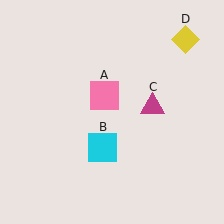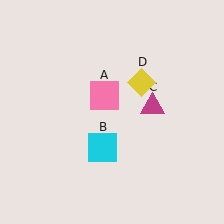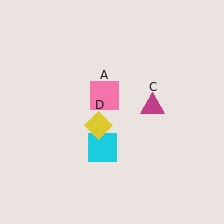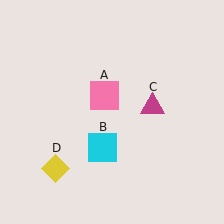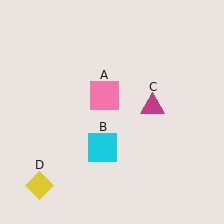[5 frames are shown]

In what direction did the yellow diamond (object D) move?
The yellow diamond (object D) moved down and to the left.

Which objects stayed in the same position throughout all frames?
Pink square (object A) and cyan square (object B) and magenta triangle (object C) remained stationary.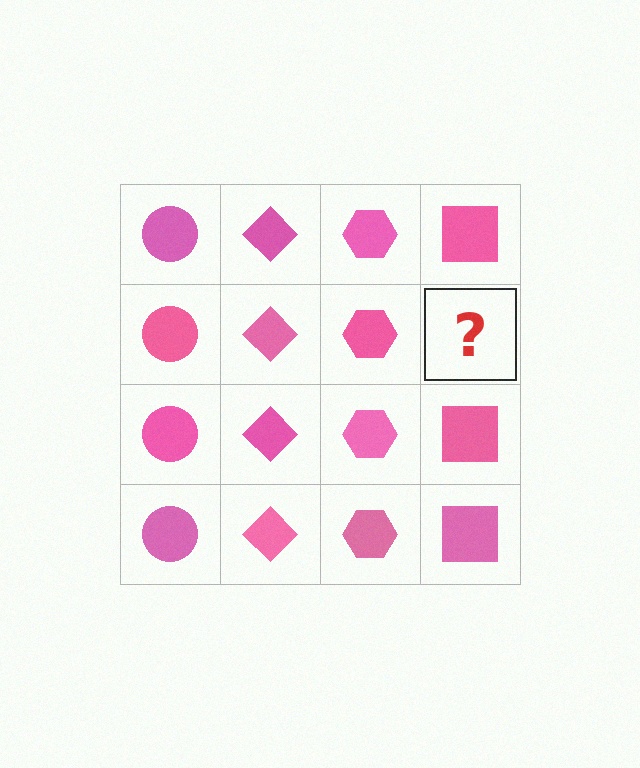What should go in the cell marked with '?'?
The missing cell should contain a pink square.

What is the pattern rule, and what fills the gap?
The rule is that each column has a consistent shape. The gap should be filled with a pink square.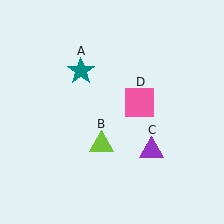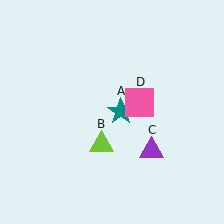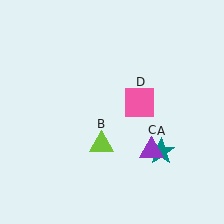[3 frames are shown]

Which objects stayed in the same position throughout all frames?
Lime triangle (object B) and purple triangle (object C) and pink square (object D) remained stationary.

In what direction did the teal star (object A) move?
The teal star (object A) moved down and to the right.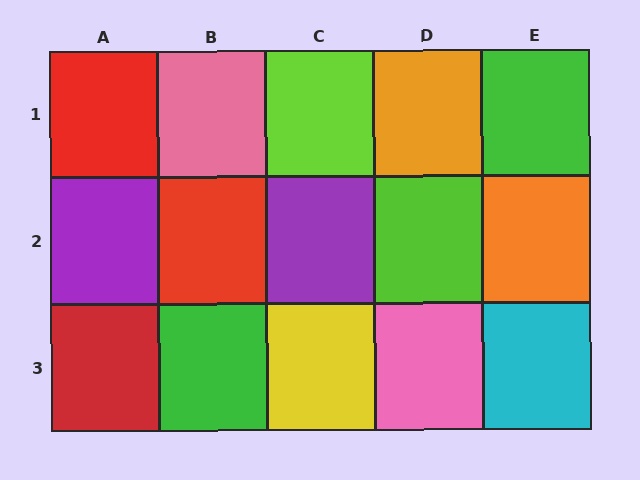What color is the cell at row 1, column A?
Red.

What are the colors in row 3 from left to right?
Red, green, yellow, pink, cyan.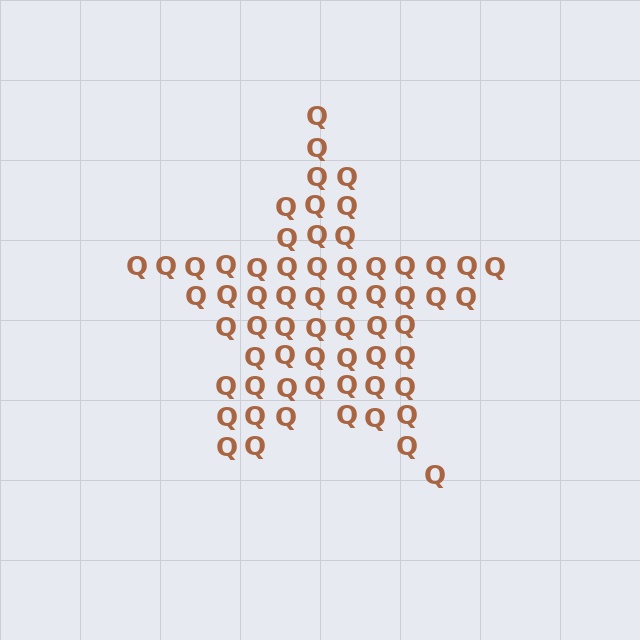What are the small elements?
The small elements are letter Q's.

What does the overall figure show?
The overall figure shows a star.